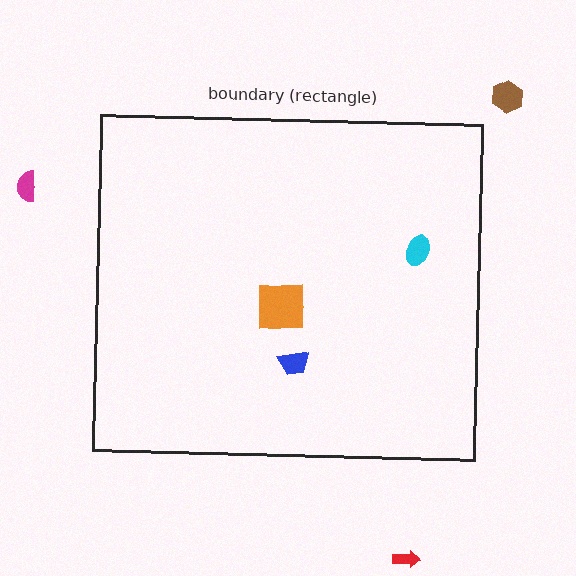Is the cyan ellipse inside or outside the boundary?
Inside.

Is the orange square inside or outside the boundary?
Inside.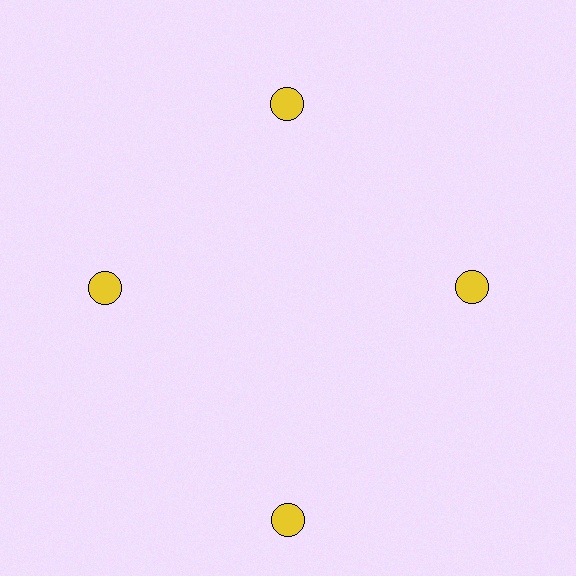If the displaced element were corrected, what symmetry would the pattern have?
It would have 4-fold rotational symmetry — the pattern would map onto itself every 90 degrees.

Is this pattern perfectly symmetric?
No. The 4 yellow circles are arranged in a ring, but one element near the 6 o'clock position is pushed outward from the center, breaking the 4-fold rotational symmetry.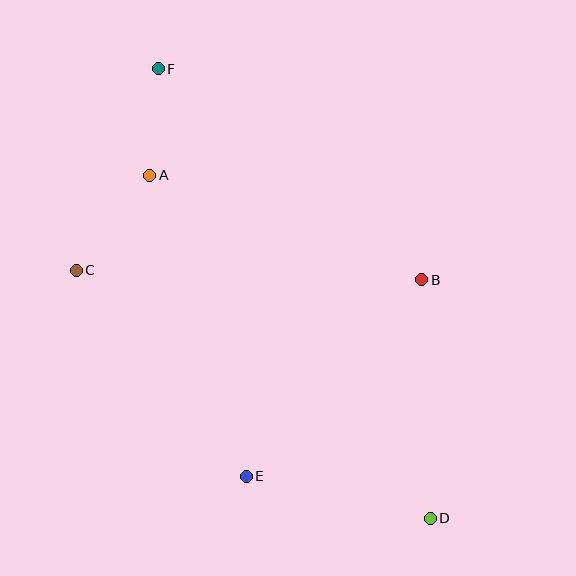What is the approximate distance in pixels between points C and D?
The distance between C and D is approximately 432 pixels.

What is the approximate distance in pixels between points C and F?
The distance between C and F is approximately 217 pixels.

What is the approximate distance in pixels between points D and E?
The distance between D and E is approximately 189 pixels.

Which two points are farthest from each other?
Points D and F are farthest from each other.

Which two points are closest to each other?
Points A and F are closest to each other.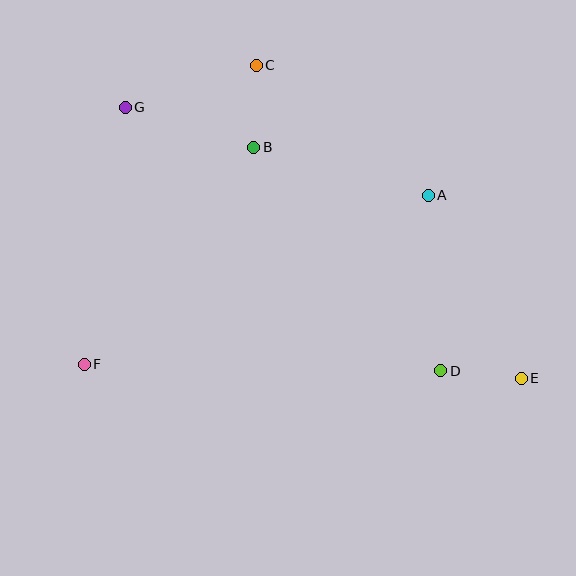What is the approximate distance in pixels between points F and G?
The distance between F and G is approximately 260 pixels.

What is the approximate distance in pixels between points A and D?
The distance between A and D is approximately 176 pixels.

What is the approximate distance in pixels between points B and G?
The distance between B and G is approximately 135 pixels.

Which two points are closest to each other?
Points D and E are closest to each other.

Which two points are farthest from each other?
Points E and G are farthest from each other.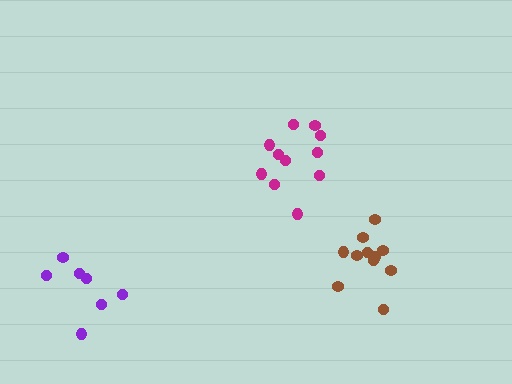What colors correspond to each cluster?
The clusters are colored: brown, magenta, purple.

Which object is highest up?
The magenta cluster is topmost.